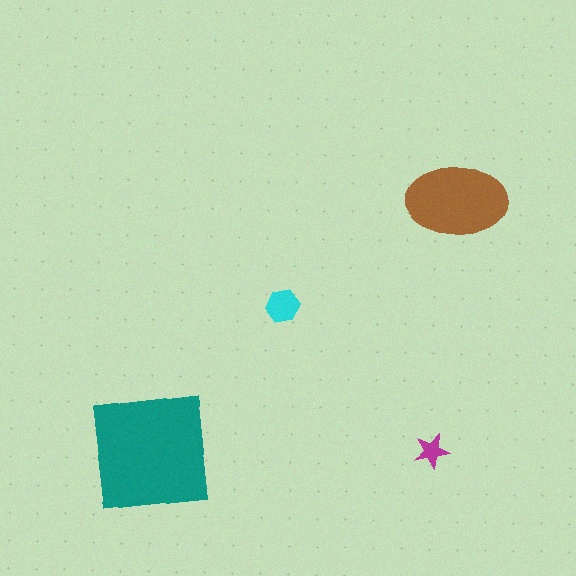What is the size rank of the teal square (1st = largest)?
1st.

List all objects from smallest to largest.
The magenta star, the cyan hexagon, the brown ellipse, the teal square.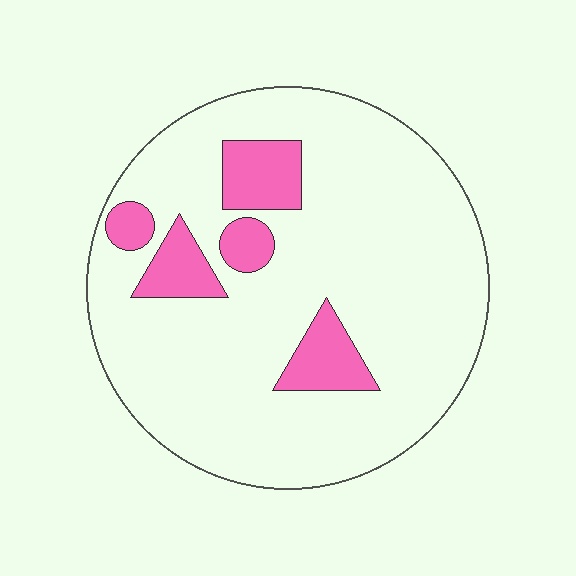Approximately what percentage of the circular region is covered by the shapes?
Approximately 15%.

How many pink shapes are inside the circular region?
5.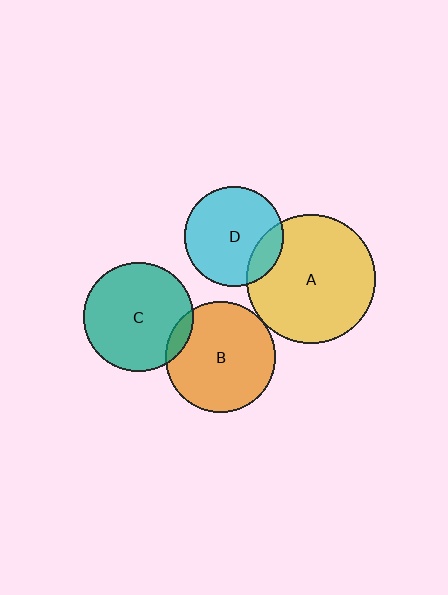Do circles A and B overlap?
Yes.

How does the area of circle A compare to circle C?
Approximately 1.4 times.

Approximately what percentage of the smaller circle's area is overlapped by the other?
Approximately 5%.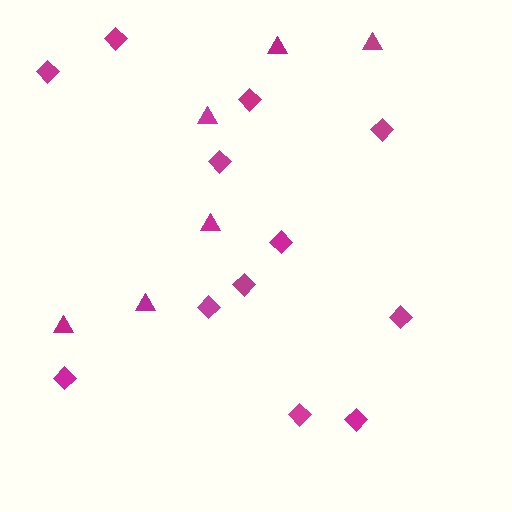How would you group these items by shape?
There are 2 groups: one group of triangles (6) and one group of diamonds (12).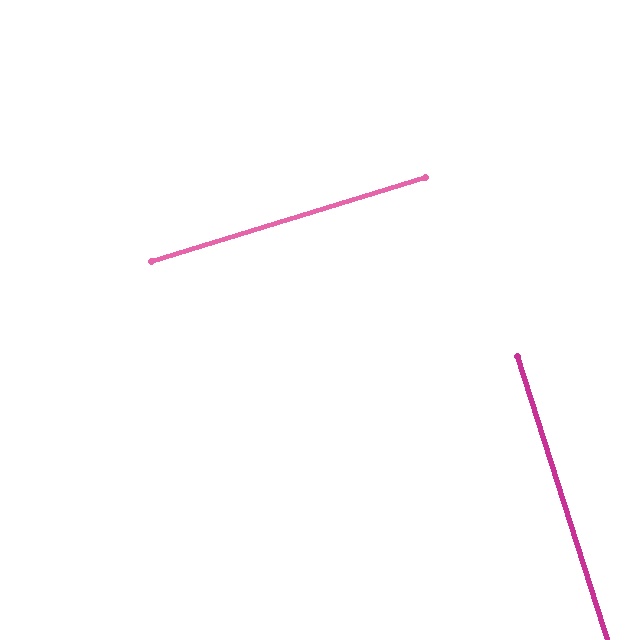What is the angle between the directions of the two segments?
Approximately 90 degrees.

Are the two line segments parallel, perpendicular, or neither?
Perpendicular — they meet at approximately 90°.